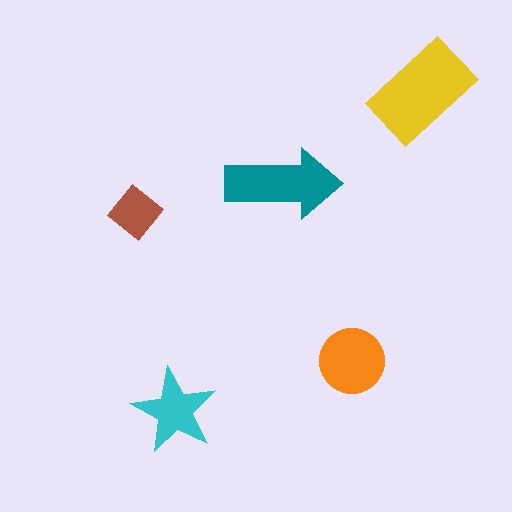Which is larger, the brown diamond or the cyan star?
The cyan star.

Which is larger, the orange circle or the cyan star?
The orange circle.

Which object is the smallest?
The brown diamond.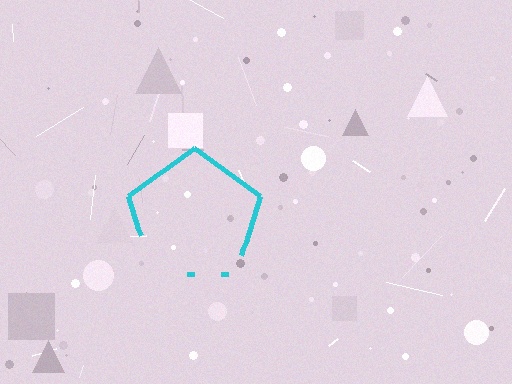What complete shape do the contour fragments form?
The contour fragments form a pentagon.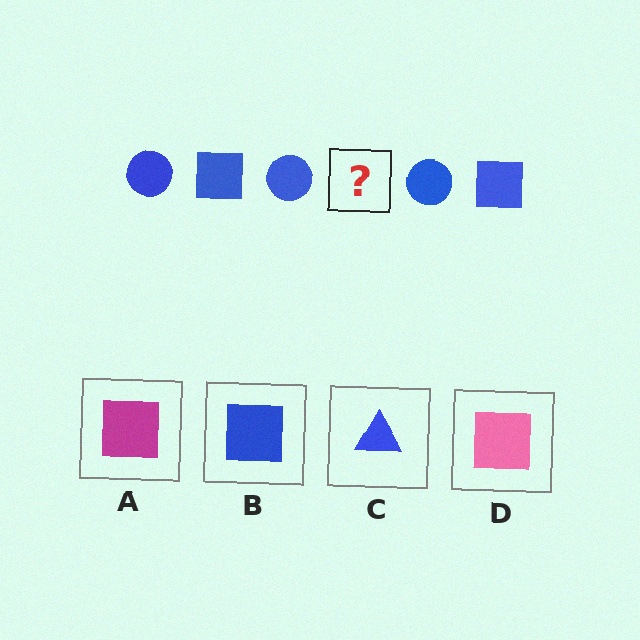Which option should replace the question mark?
Option B.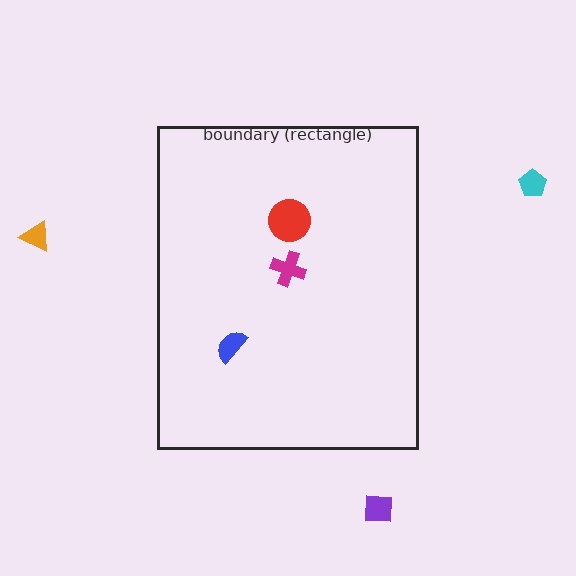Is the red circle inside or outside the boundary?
Inside.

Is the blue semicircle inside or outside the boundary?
Inside.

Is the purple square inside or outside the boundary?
Outside.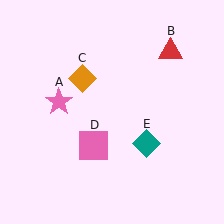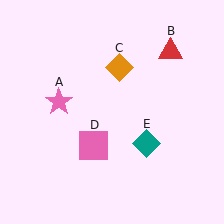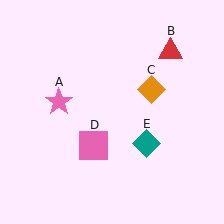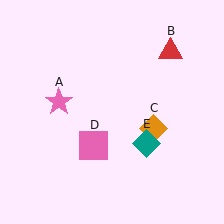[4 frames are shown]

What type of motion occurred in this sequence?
The orange diamond (object C) rotated clockwise around the center of the scene.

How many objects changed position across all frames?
1 object changed position: orange diamond (object C).